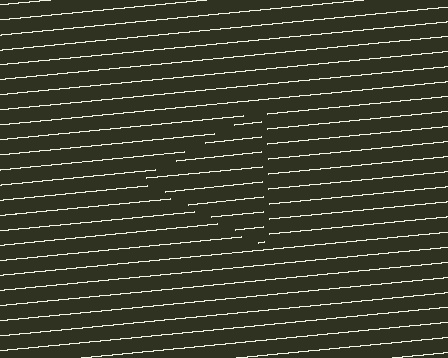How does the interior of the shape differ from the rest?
The interior of the shape contains the same grating, shifted by half a period — the contour is defined by the phase discontinuity where line-ends from the inner and outer gratings abut.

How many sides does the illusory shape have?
3 sides — the line-ends trace a triangle.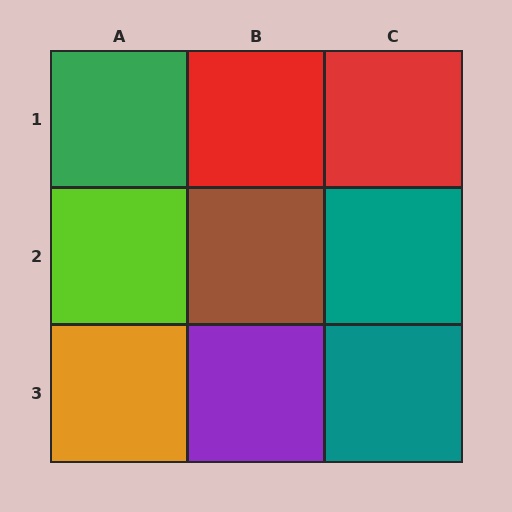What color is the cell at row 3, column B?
Purple.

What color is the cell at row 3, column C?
Teal.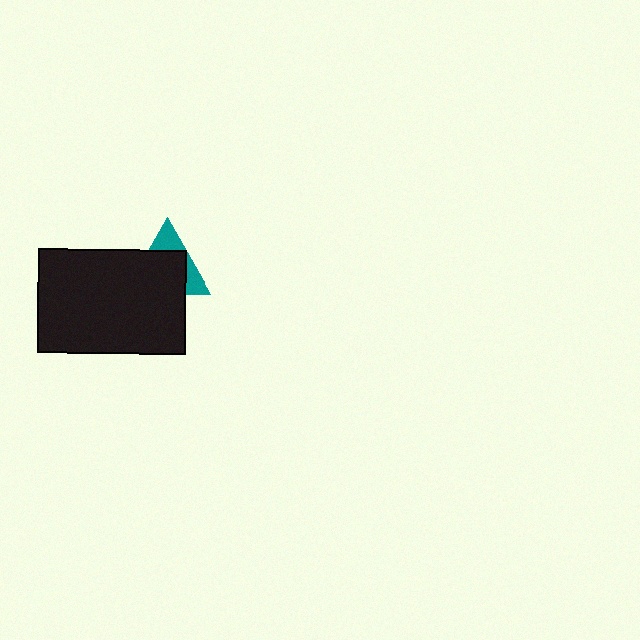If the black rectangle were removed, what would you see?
You would see the complete teal triangle.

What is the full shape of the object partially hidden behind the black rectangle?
The partially hidden object is a teal triangle.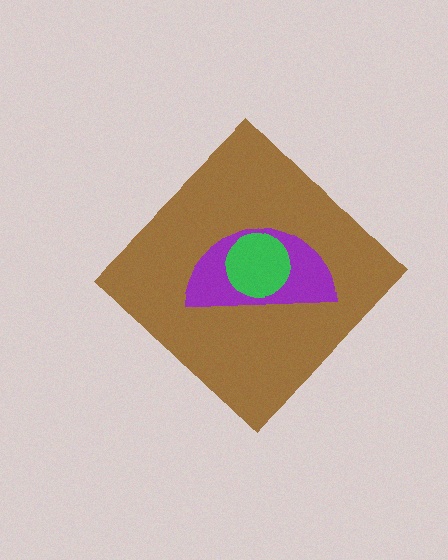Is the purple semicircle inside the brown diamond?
Yes.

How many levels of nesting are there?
3.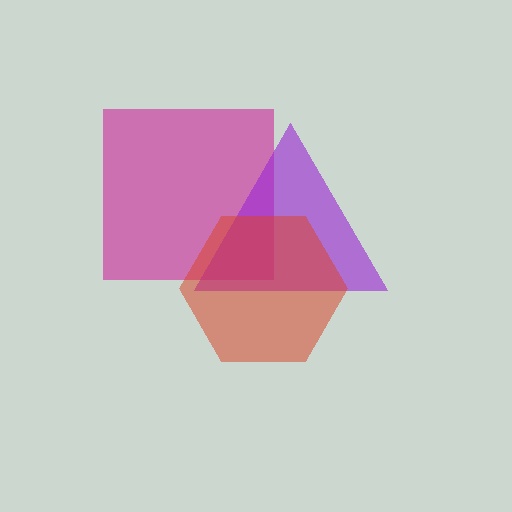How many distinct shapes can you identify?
There are 3 distinct shapes: a magenta square, a purple triangle, a red hexagon.